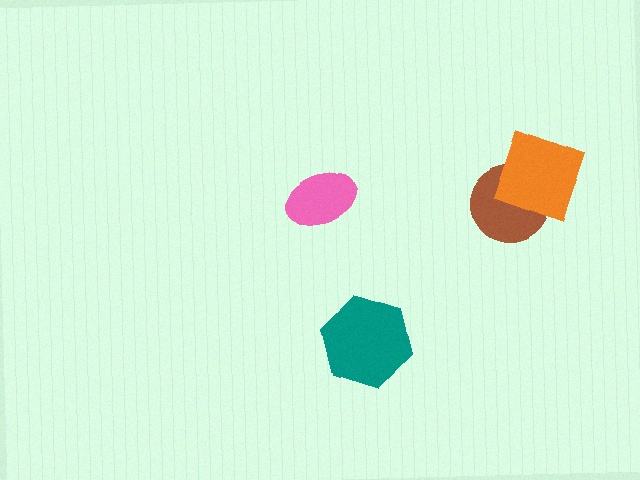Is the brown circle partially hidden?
Yes, it is partially covered by another shape.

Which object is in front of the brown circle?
The orange square is in front of the brown circle.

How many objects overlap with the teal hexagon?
0 objects overlap with the teal hexagon.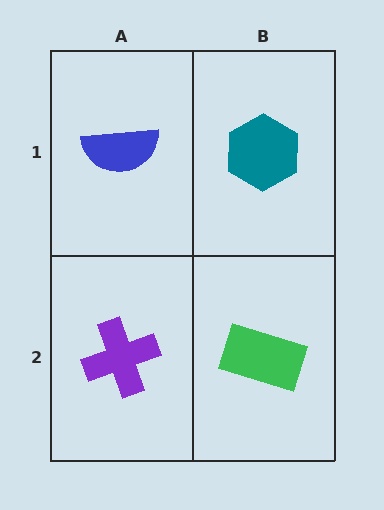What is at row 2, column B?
A green rectangle.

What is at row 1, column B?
A teal hexagon.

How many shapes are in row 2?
2 shapes.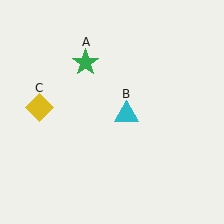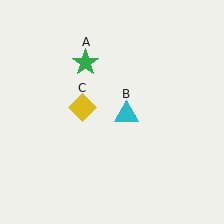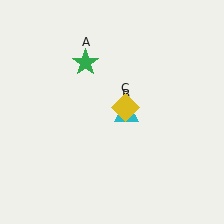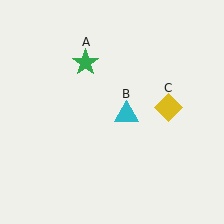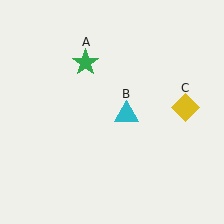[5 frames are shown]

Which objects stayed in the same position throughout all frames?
Green star (object A) and cyan triangle (object B) remained stationary.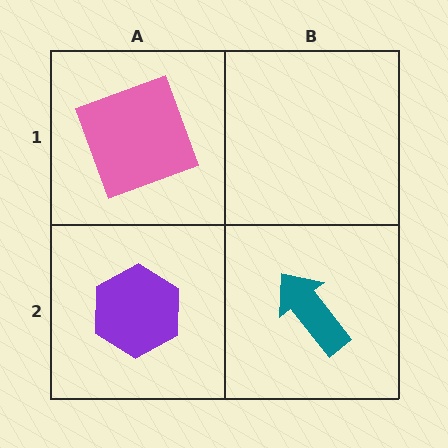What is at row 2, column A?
A purple hexagon.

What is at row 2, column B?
A teal arrow.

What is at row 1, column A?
A pink square.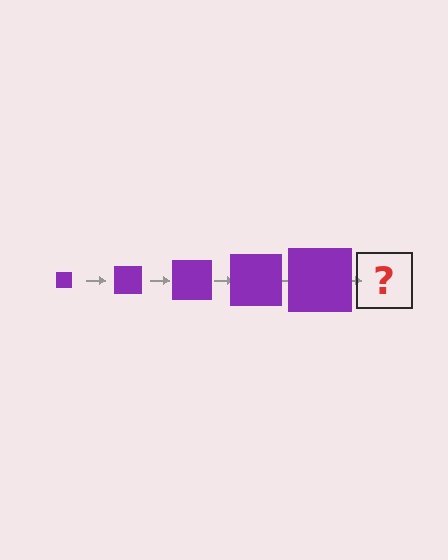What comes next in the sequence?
The next element should be a purple square, larger than the previous one.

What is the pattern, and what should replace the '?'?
The pattern is that the square gets progressively larger each step. The '?' should be a purple square, larger than the previous one.